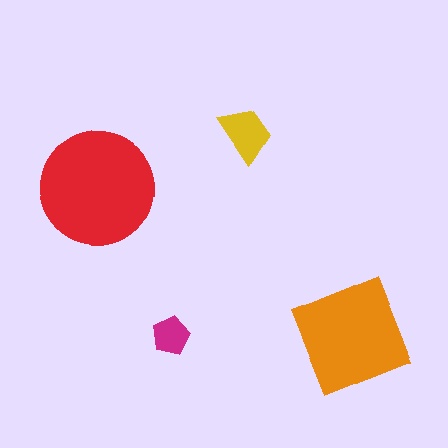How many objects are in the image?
There are 4 objects in the image.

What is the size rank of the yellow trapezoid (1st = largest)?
3rd.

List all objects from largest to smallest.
The red circle, the orange square, the yellow trapezoid, the magenta pentagon.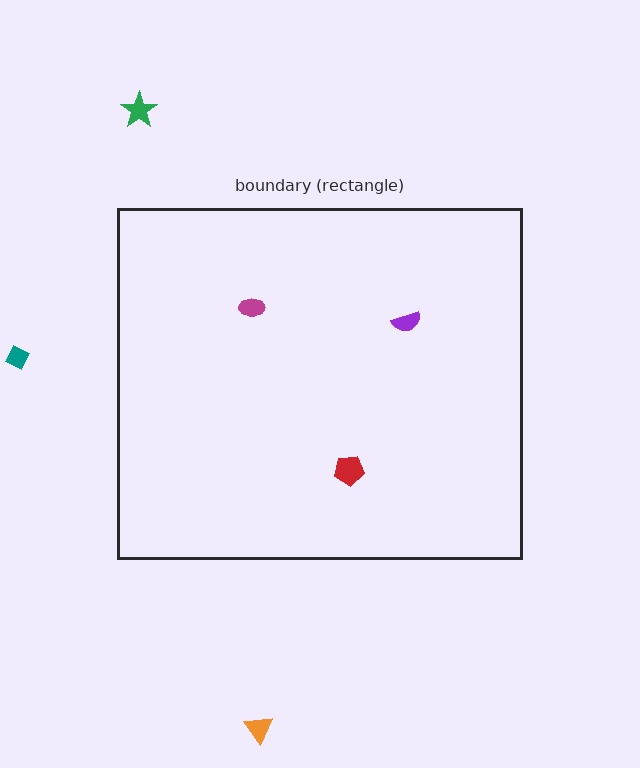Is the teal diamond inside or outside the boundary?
Outside.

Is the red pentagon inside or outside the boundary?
Inside.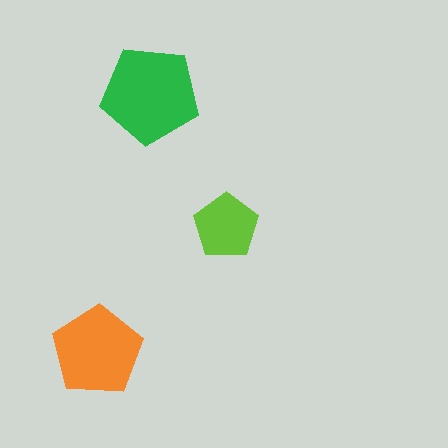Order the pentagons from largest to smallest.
the green one, the orange one, the lime one.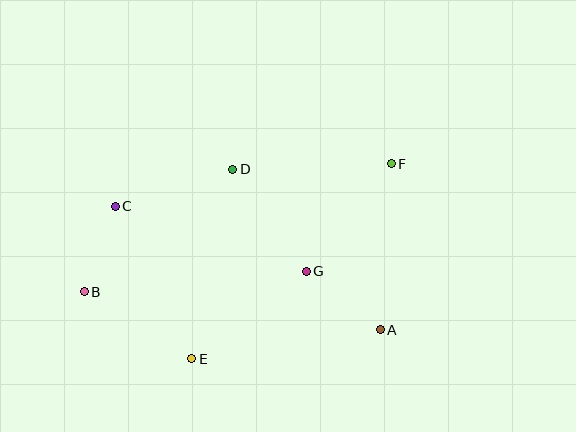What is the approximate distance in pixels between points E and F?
The distance between E and F is approximately 279 pixels.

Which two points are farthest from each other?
Points B and F are farthest from each other.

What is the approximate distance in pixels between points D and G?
The distance between D and G is approximately 126 pixels.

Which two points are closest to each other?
Points B and C are closest to each other.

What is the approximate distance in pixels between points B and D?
The distance between B and D is approximately 193 pixels.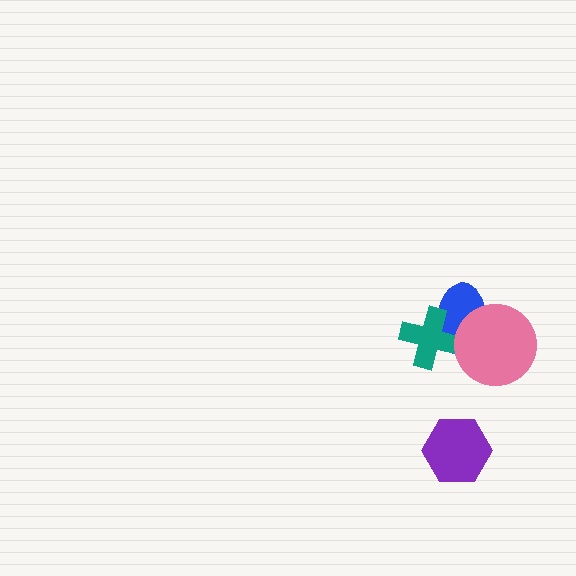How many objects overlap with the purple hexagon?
0 objects overlap with the purple hexagon.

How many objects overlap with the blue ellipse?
2 objects overlap with the blue ellipse.